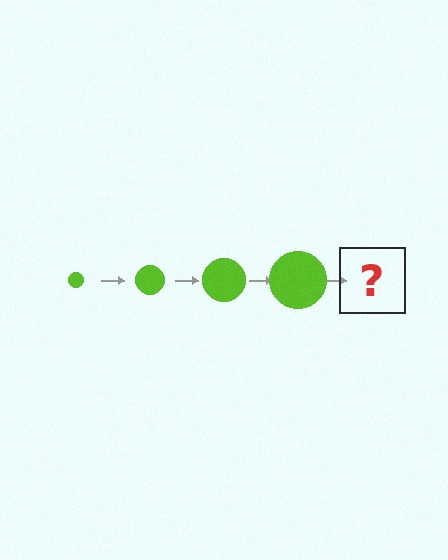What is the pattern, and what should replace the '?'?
The pattern is that the circle gets progressively larger each step. The '?' should be a lime circle, larger than the previous one.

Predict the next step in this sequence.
The next step is a lime circle, larger than the previous one.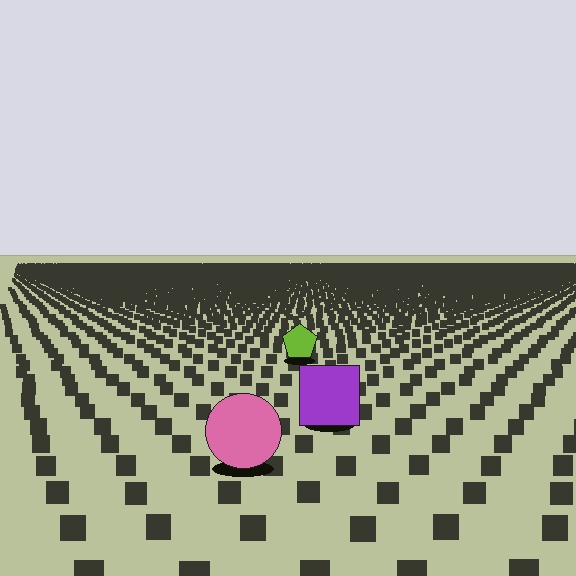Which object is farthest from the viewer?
The lime pentagon is farthest from the viewer. It appears smaller and the ground texture around it is denser.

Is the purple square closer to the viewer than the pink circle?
No. The pink circle is closer — you can tell from the texture gradient: the ground texture is coarser near it.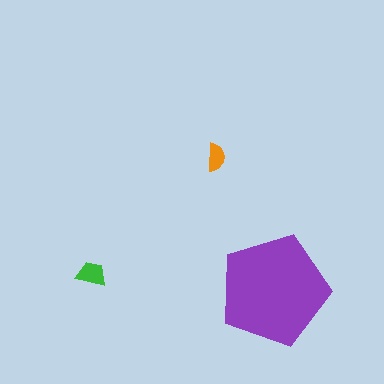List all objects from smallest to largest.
The orange semicircle, the green trapezoid, the purple pentagon.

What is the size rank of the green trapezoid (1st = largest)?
2nd.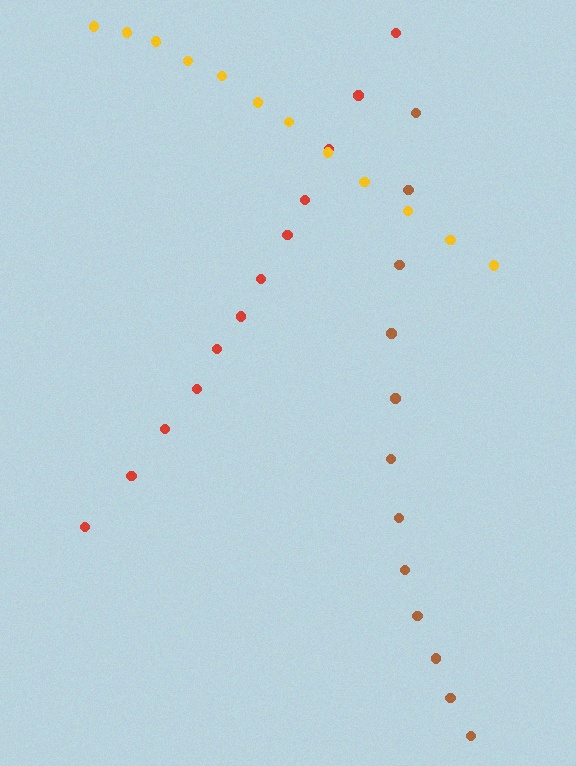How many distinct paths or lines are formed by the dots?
There are 3 distinct paths.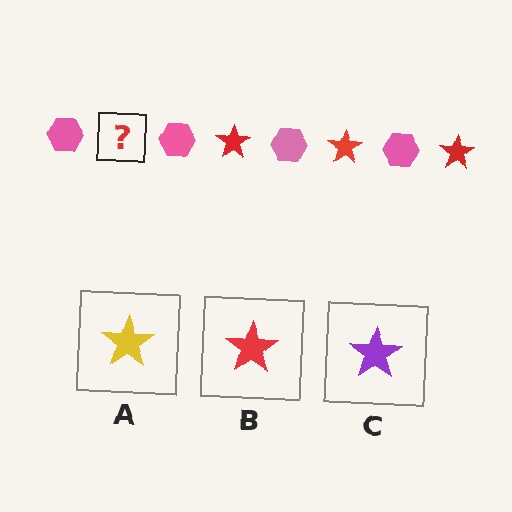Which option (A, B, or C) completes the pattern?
B.